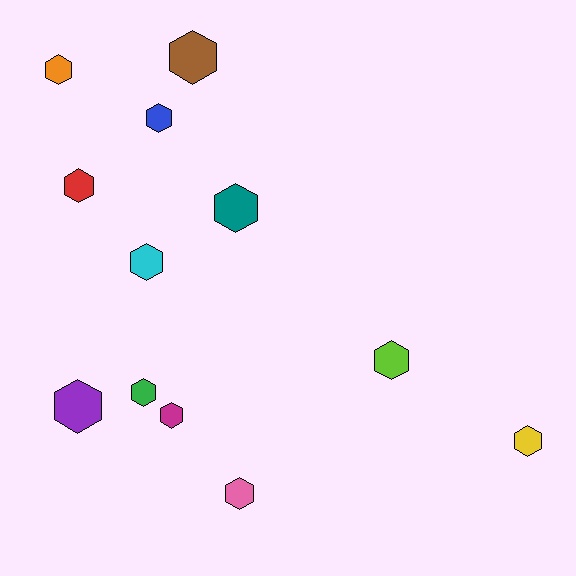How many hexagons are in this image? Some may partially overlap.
There are 12 hexagons.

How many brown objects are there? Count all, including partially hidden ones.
There is 1 brown object.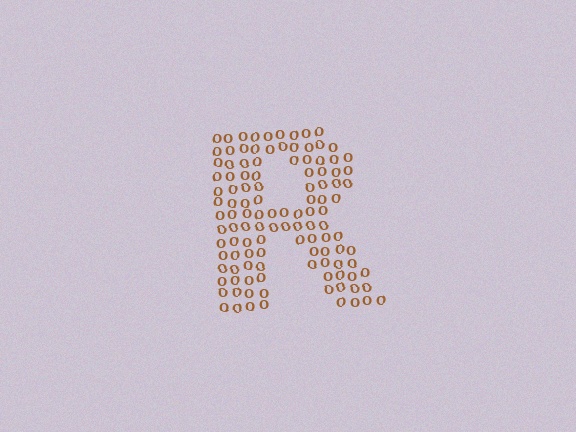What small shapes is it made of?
It is made of small letter O's.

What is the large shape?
The large shape is the letter R.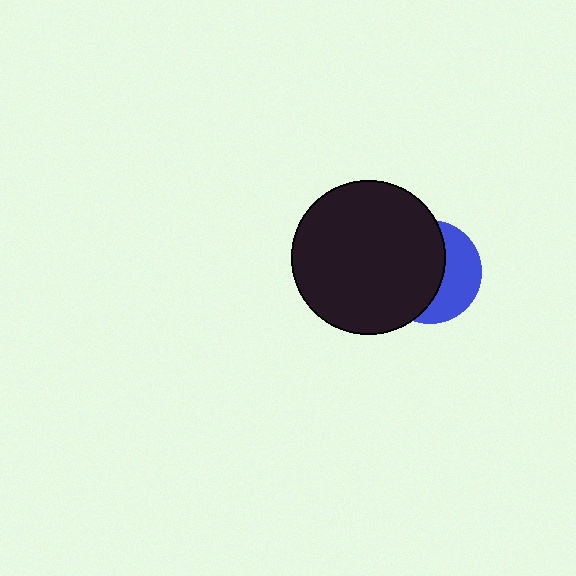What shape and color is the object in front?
The object in front is a black circle.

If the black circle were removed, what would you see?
You would see the complete blue circle.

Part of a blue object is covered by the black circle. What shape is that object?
It is a circle.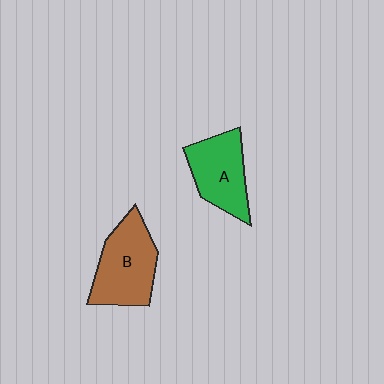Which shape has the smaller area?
Shape A (green).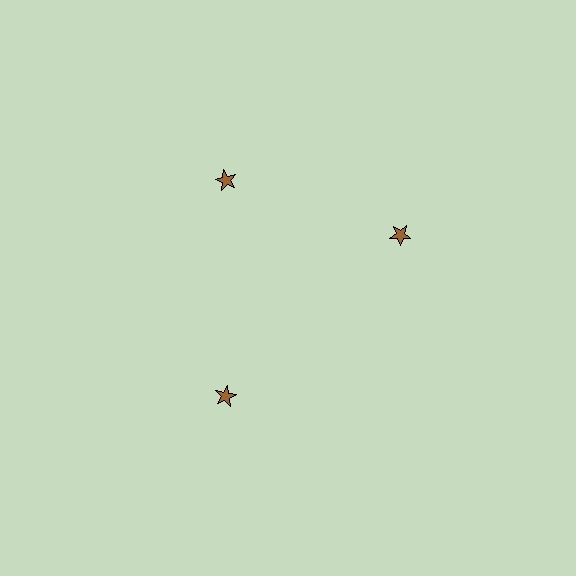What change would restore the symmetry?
The symmetry would be restored by rotating it back into even spacing with its neighbors so that all 3 stars sit at equal angles and equal distance from the center.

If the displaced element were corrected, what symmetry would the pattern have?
It would have 3-fold rotational symmetry — the pattern would map onto itself every 120 degrees.